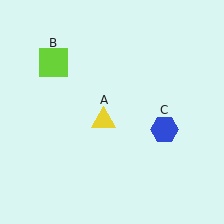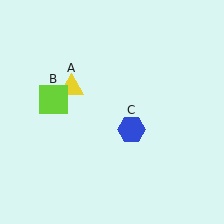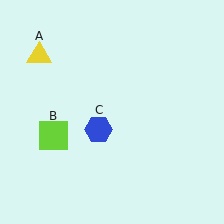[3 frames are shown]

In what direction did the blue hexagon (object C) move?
The blue hexagon (object C) moved left.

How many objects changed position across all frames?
3 objects changed position: yellow triangle (object A), lime square (object B), blue hexagon (object C).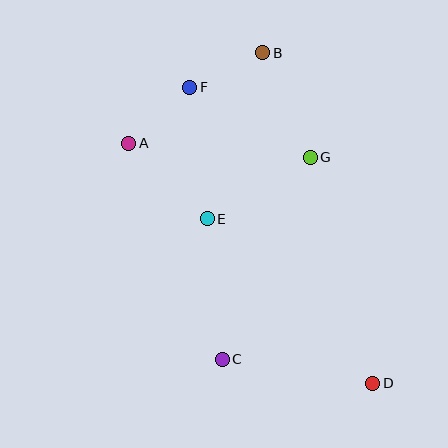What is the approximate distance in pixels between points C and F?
The distance between C and F is approximately 274 pixels.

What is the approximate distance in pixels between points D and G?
The distance between D and G is approximately 234 pixels.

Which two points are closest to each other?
Points B and F are closest to each other.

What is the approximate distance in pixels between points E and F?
The distance between E and F is approximately 133 pixels.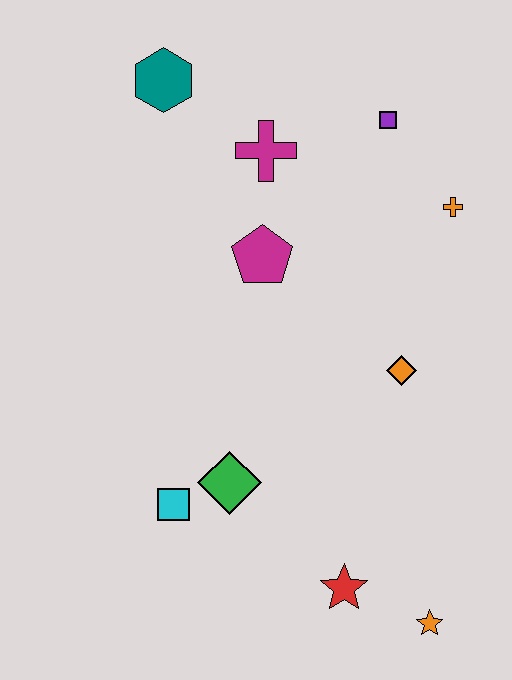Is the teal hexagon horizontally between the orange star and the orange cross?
No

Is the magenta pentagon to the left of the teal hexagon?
No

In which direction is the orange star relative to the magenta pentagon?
The orange star is below the magenta pentagon.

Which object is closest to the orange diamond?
The orange cross is closest to the orange diamond.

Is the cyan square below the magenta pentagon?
Yes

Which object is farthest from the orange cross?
The orange star is farthest from the orange cross.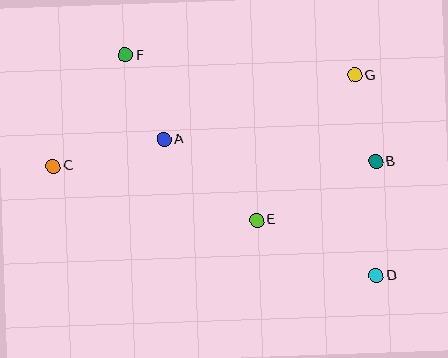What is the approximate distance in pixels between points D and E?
The distance between D and E is approximately 132 pixels.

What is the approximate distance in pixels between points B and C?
The distance between B and C is approximately 322 pixels.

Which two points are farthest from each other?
Points C and D are farthest from each other.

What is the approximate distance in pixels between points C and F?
The distance between C and F is approximately 132 pixels.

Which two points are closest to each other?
Points B and G are closest to each other.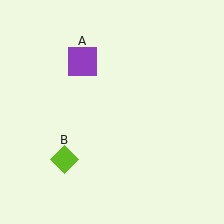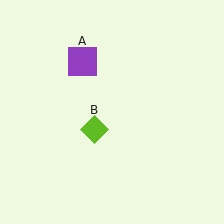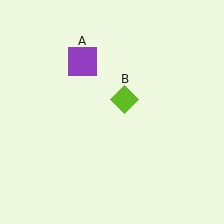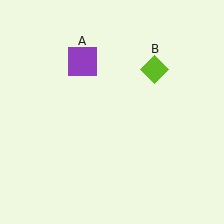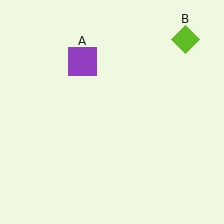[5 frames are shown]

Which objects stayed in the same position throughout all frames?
Purple square (object A) remained stationary.